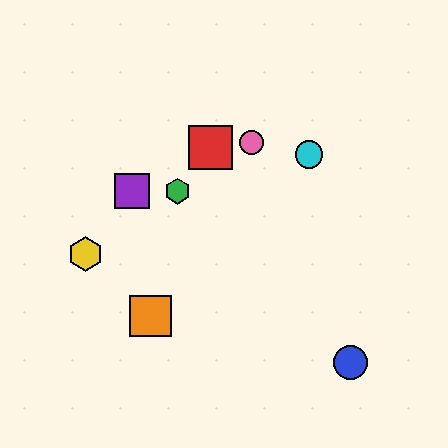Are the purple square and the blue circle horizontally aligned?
No, the purple square is at y≈191 and the blue circle is at y≈362.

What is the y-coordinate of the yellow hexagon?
The yellow hexagon is at y≈254.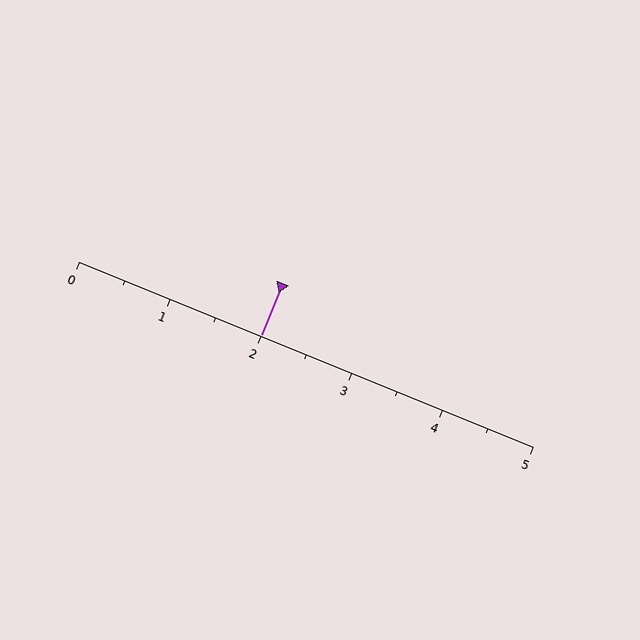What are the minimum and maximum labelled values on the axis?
The axis runs from 0 to 5.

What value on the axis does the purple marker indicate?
The marker indicates approximately 2.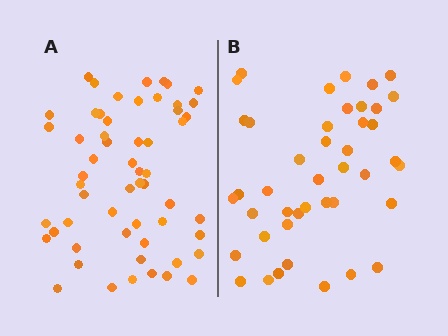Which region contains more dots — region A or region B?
Region A (the left region) has more dots.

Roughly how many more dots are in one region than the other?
Region A has approximately 15 more dots than region B.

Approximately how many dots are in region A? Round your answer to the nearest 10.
About 60 dots. (The exact count is 57, which rounds to 60.)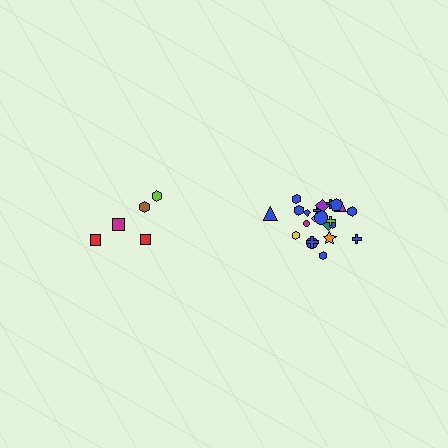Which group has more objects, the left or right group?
The right group.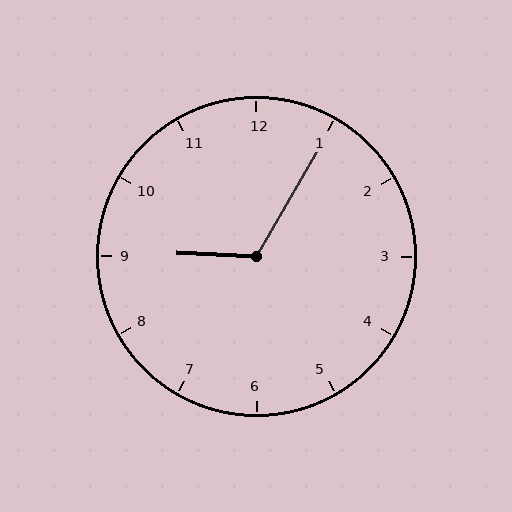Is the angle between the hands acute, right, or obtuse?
It is obtuse.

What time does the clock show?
9:05.